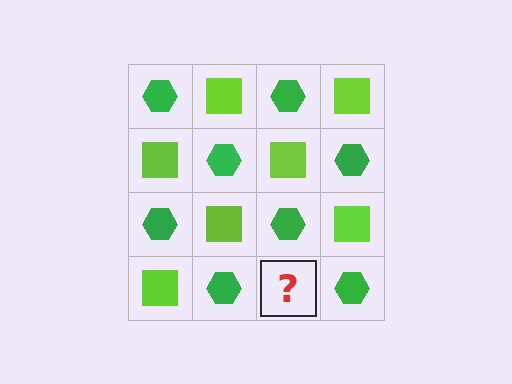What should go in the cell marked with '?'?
The missing cell should contain a lime square.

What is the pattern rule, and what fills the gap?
The rule is that it alternates green hexagon and lime square in a checkerboard pattern. The gap should be filled with a lime square.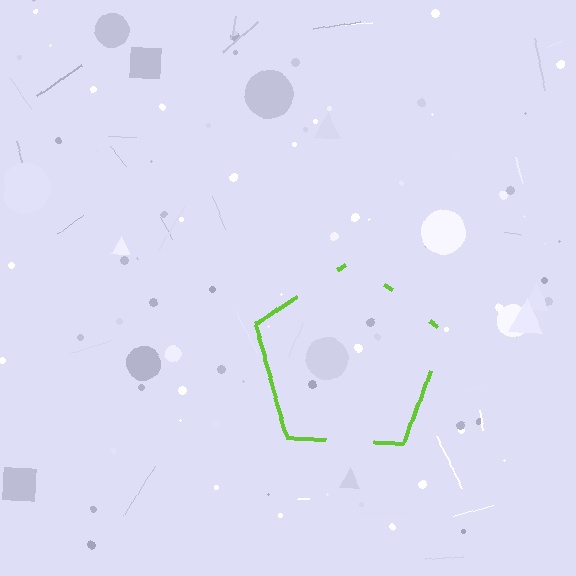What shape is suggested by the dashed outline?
The dashed outline suggests a pentagon.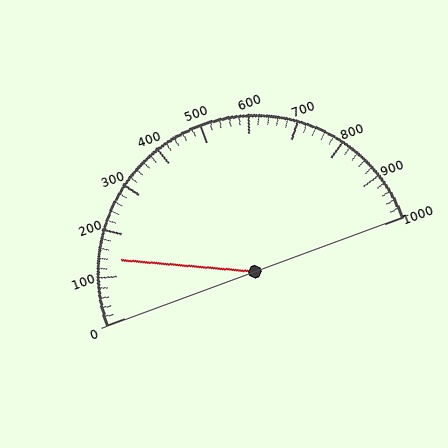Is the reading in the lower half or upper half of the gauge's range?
The reading is in the lower half of the range (0 to 1000).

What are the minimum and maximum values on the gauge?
The gauge ranges from 0 to 1000.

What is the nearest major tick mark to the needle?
The nearest major tick mark is 100.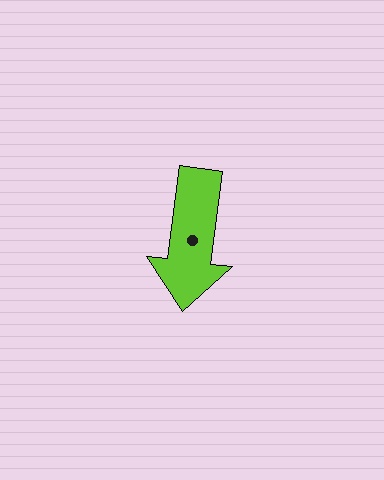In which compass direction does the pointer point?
South.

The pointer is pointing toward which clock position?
Roughly 6 o'clock.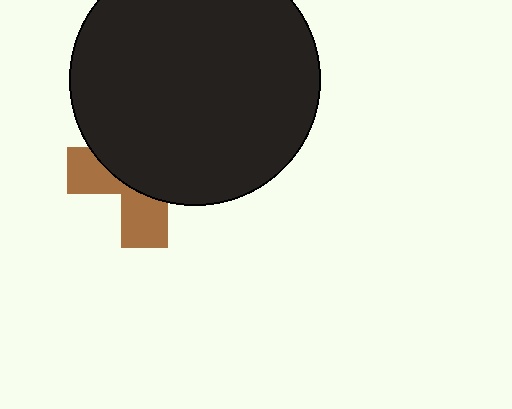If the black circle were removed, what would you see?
You would see the complete brown cross.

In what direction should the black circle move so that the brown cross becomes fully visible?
The black circle should move up. That is the shortest direction to clear the overlap and leave the brown cross fully visible.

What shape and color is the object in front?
The object in front is a black circle.